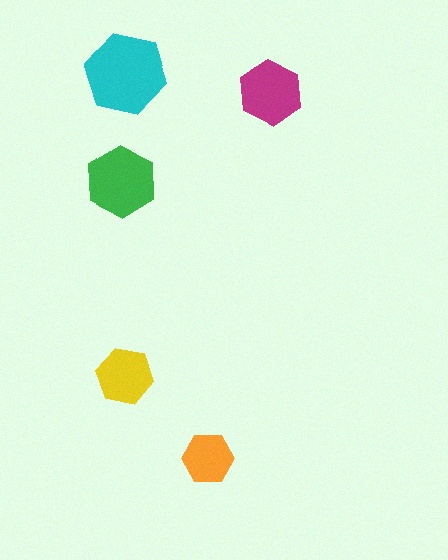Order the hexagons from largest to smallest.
the cyan one, the green one, the magenta one, the yellow one, the orange one.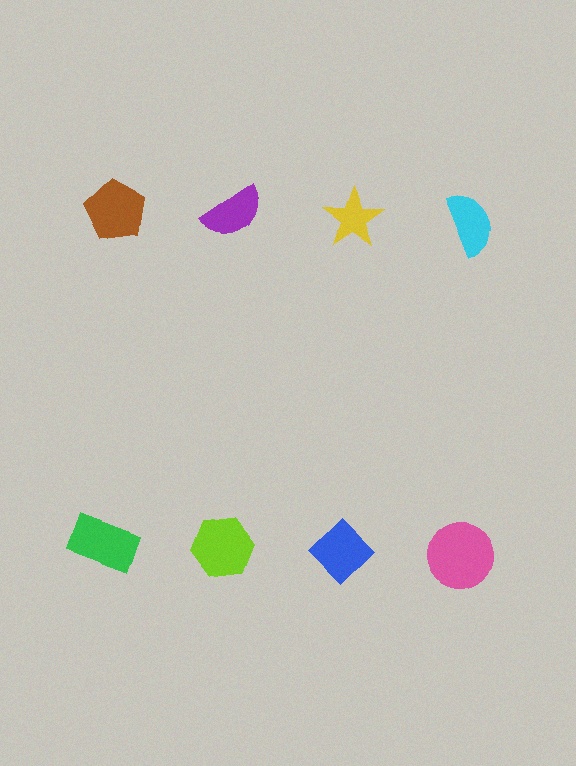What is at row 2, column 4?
A pink circle.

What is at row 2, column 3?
A blue diamond.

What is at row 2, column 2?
A lime hexagon.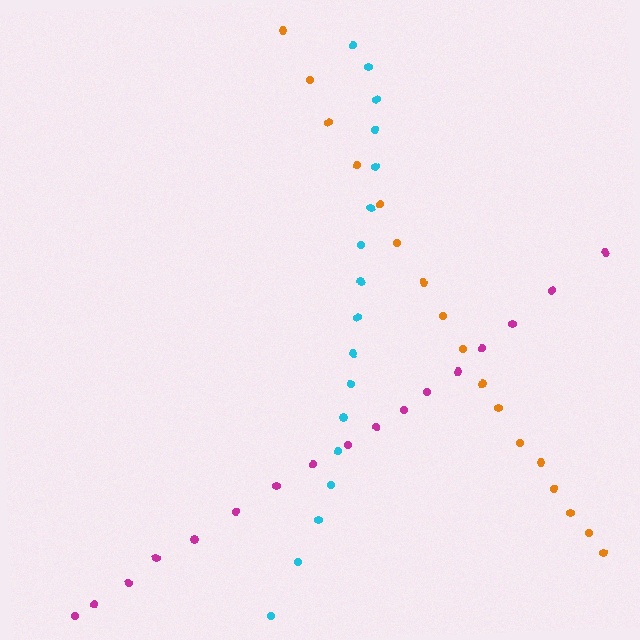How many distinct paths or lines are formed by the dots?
There are 3 distinct paths.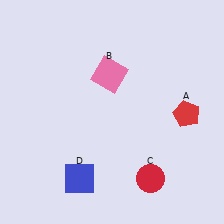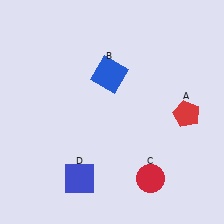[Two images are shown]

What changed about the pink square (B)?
In Image 1, B is pink. In Image 2, it changed to blue.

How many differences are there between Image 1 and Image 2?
There is 1 difference between the two images.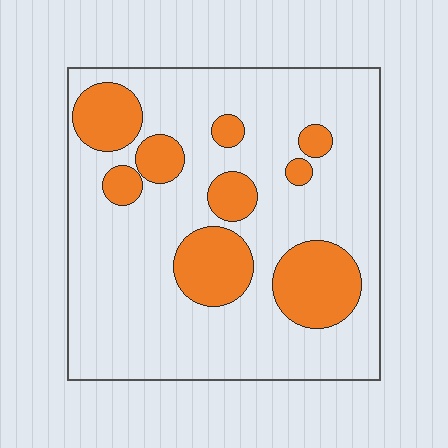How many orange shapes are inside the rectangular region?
9.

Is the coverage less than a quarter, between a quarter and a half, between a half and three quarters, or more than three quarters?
Less than a quarter.